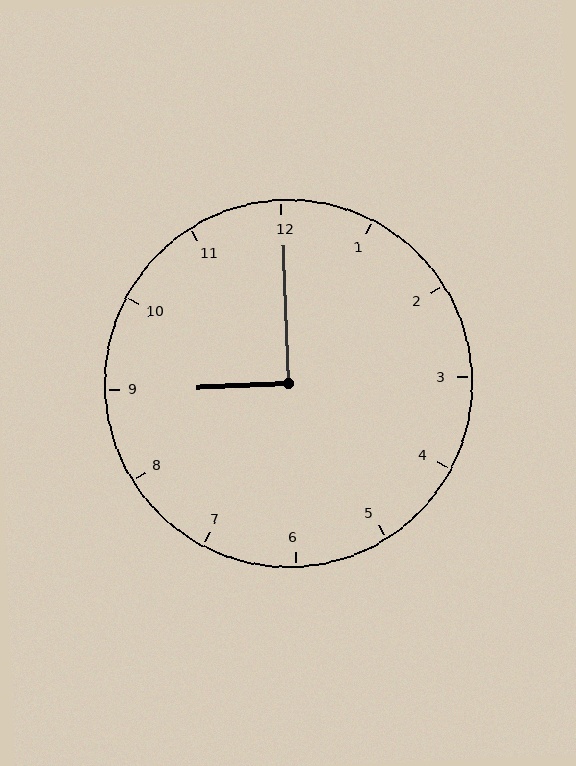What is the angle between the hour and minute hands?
Approximately 90 degrees.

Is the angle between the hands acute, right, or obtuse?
It is right.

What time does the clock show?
9:00.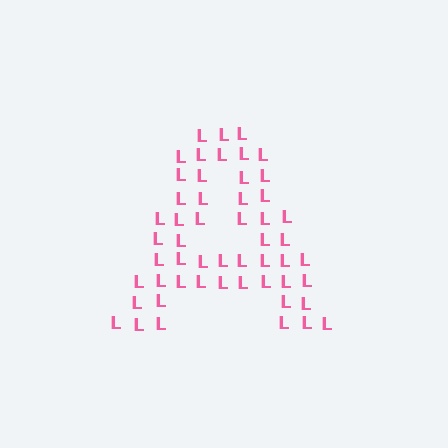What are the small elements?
The small elements are letter L's.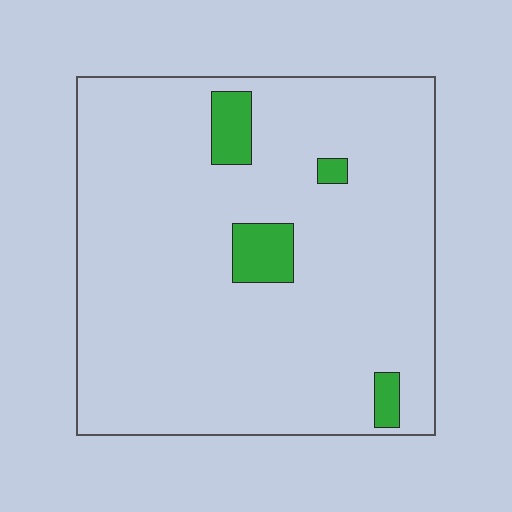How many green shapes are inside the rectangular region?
4.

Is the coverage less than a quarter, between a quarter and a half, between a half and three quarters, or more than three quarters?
Less than a quarter.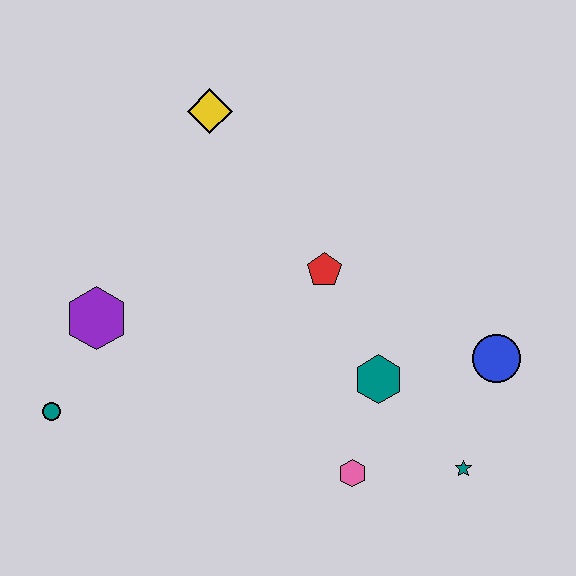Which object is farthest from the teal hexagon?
The teal circle is farthest from the teal hexagon.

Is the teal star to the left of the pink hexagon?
No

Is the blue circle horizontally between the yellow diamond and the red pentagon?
No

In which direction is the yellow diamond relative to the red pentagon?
The yellow diamond is above the red pentagon.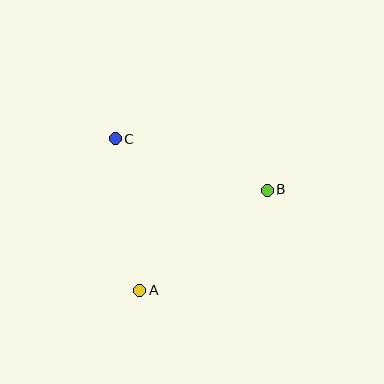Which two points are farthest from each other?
Points A and B are farthest from each other.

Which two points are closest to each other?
Points A and C are closest to each other.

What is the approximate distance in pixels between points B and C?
The distance between B and C is approximately 160 pixels.